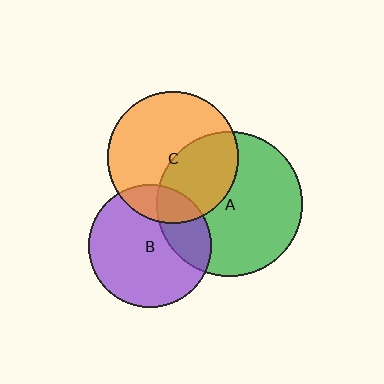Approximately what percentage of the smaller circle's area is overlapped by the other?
Approximately 40%.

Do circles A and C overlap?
Yes.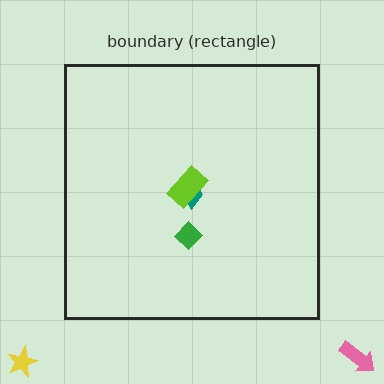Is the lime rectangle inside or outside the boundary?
Inside.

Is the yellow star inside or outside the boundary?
Outside.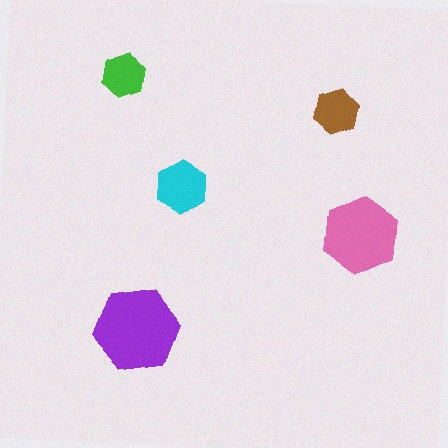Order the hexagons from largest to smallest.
the purple one, the pink one, the cyan one, the brown one, the green one.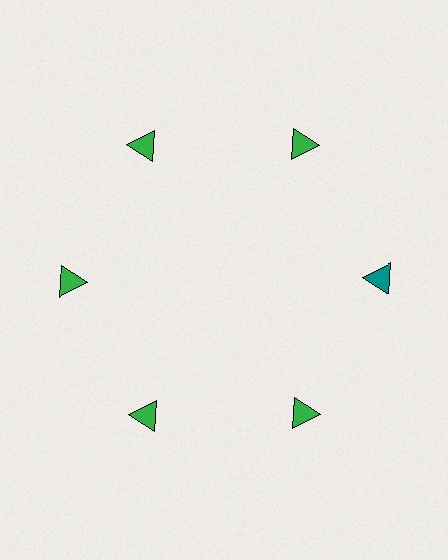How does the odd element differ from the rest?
It has a different color: teal instead of green.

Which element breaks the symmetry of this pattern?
The teal triangle at roughly the 3 o'clock position breaks the symmetry. All other shapes are green triangles.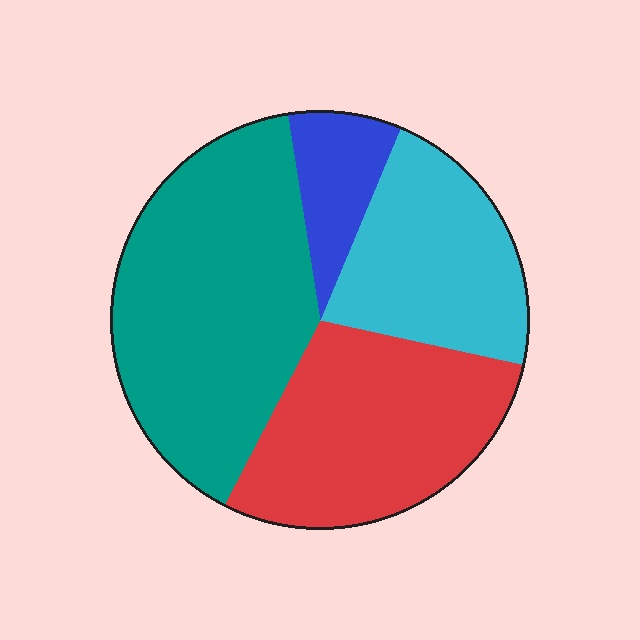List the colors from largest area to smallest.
From largest to smallest: teal, red, cyan, blue.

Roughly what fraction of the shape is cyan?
Cyan takes up about one fifth (1/5) of the shape.